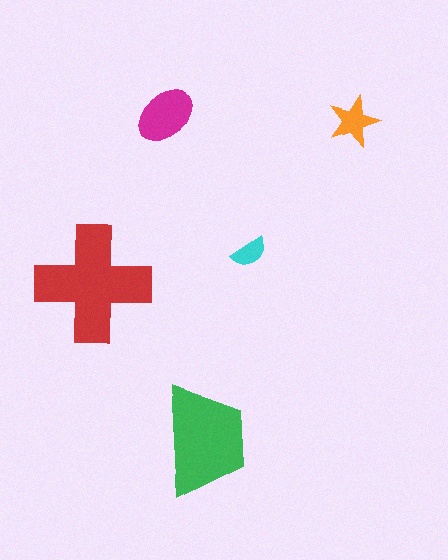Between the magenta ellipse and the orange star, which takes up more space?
The magenta ellipse.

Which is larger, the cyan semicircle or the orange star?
The orange star.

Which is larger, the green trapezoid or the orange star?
The green trapezoid.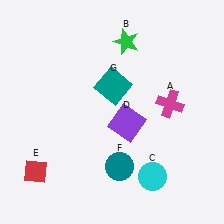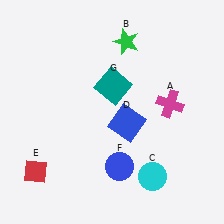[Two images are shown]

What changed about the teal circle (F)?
In Image 1, F is teal. In Image 2, it changed to blue.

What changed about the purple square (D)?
In Image 1, D is purple. In Image 2, it changed to blue.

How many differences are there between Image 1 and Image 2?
There are 2 differences between the two images.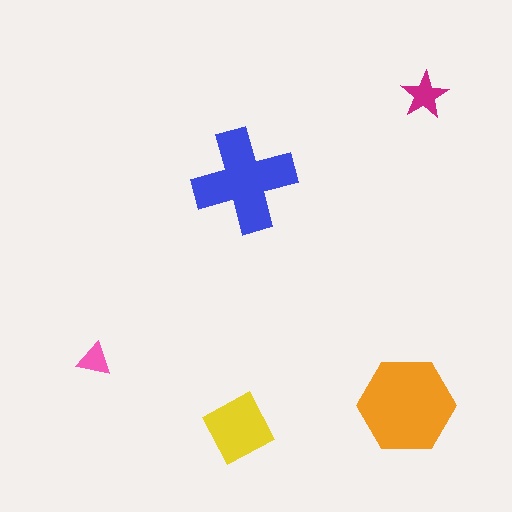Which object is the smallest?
The pink triangle.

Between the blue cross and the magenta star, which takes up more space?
The blue cross.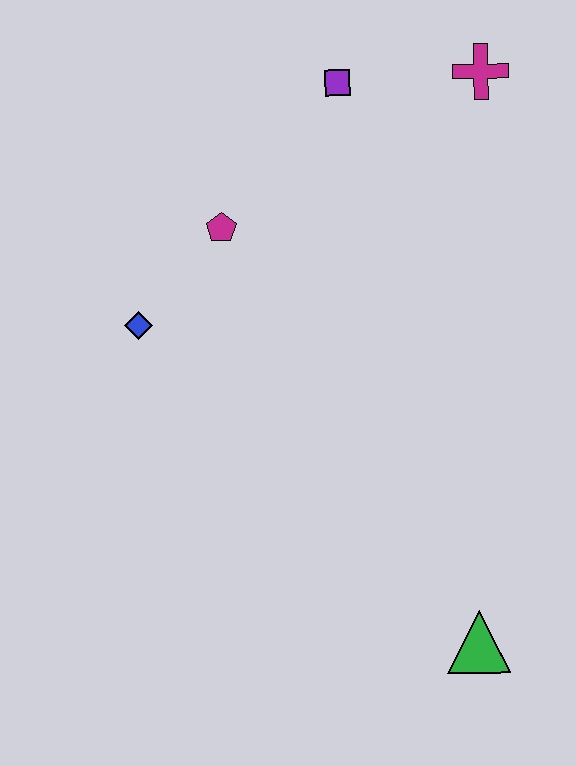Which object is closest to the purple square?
The magenta cross is closest to the purple square.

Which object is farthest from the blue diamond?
The green triangle is farthest from the blue diamond.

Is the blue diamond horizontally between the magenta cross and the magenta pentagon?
No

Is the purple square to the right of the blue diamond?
Yes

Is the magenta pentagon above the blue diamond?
Yes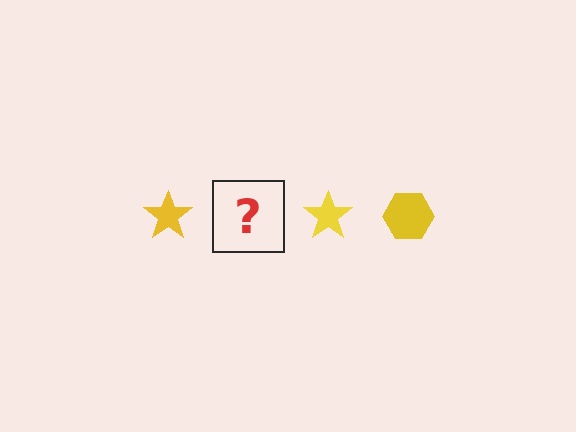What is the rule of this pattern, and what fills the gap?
The rule is that the pattern cycles through star, hexagon shapes in yellow. The gap should be filled with a yellow hexagon.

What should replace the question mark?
The question mark should be replaced with a yellow hexagon.